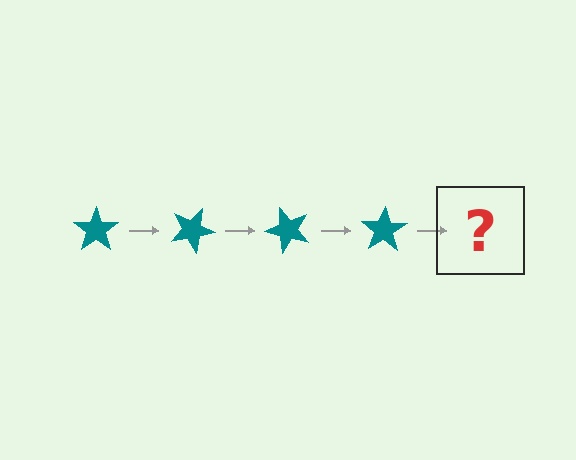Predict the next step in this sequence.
The next step is a teal star rotated 100 degrees.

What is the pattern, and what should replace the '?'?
The pattern is that the star rotates 25 degrees each step. The '?' should be a teal star rotated 100 degrees.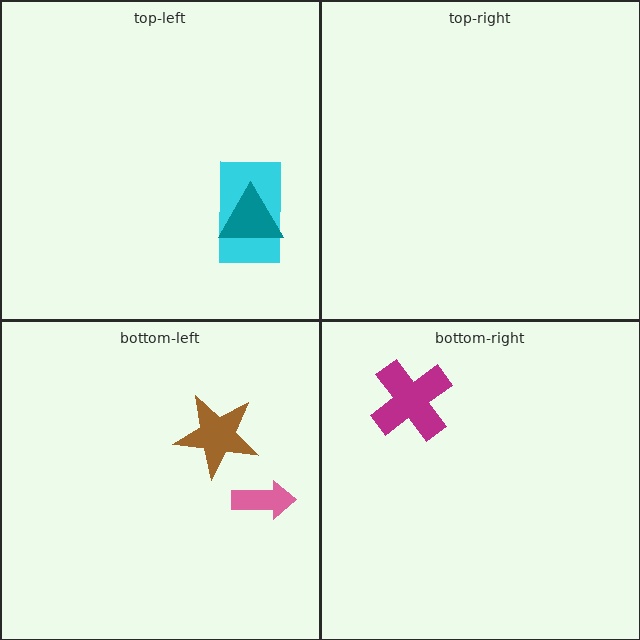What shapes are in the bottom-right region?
The magenta cross.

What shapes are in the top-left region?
The cyan rectangle, the teal triangle.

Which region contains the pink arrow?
The bottom-left region.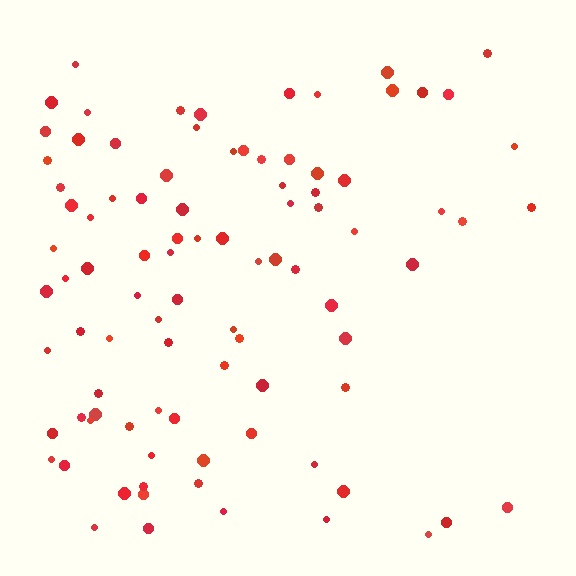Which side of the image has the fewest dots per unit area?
The right.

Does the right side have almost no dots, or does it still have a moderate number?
Still a moderate number, just noticeably fewer than the left.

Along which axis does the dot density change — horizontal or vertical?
Horizontal.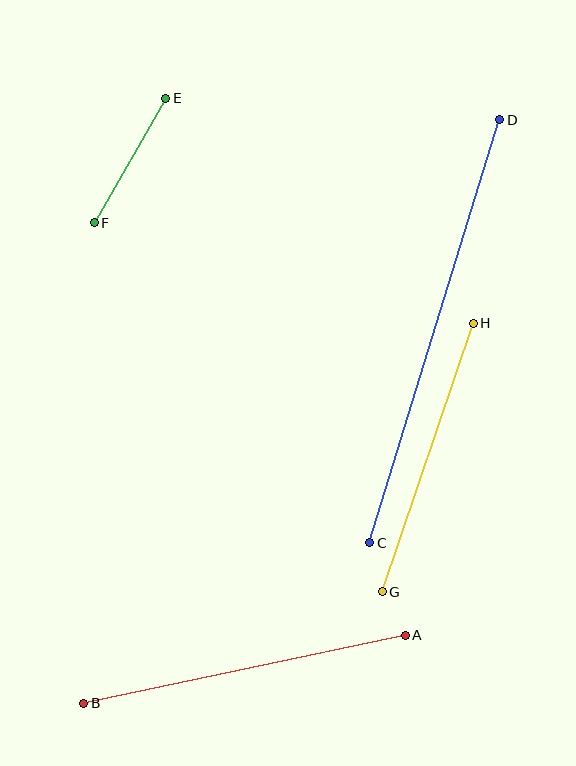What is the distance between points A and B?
The distance is approximately 329 pixels.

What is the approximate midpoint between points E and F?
The midpoint is at approximately (130, 161) pixels.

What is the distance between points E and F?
The distance is approximately 143 pixels.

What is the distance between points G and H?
The distance is approximately 283 pixels.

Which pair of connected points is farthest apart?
Points C and D are farthest apart.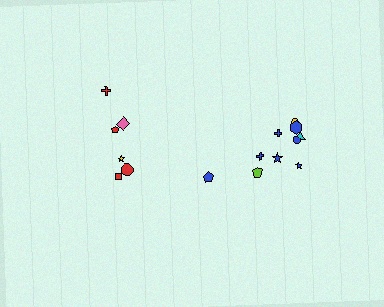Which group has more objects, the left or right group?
The right group.